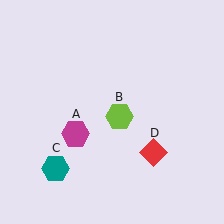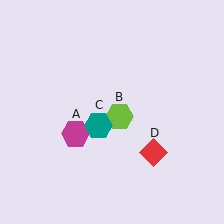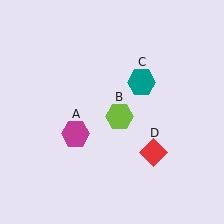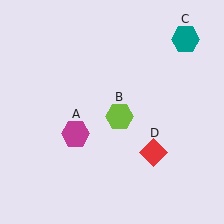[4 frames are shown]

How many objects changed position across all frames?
1 object changed position: teal hexagon (object C).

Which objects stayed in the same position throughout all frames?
Magenta hexagon (object A) and lime hexagon (object B) and red diamond (object D) remained stationary.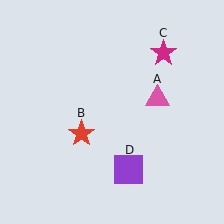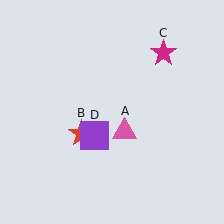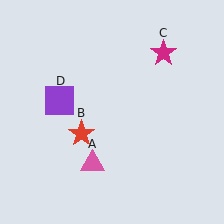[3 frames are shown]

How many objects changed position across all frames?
2 objects changed position: pink triangle (object A), purple square (object D).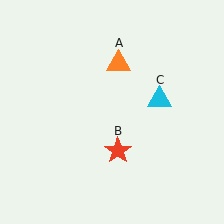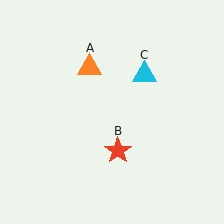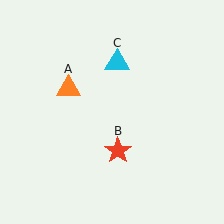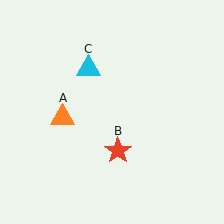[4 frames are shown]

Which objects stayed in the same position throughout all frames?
Red star (object B) remained stationary.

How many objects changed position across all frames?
2 objects changed position: orange triangle (object A), cyan triangle (object C).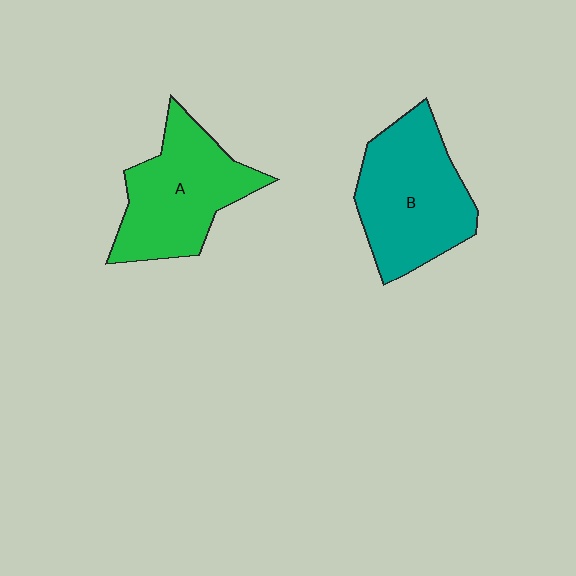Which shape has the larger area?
Shape B (teal).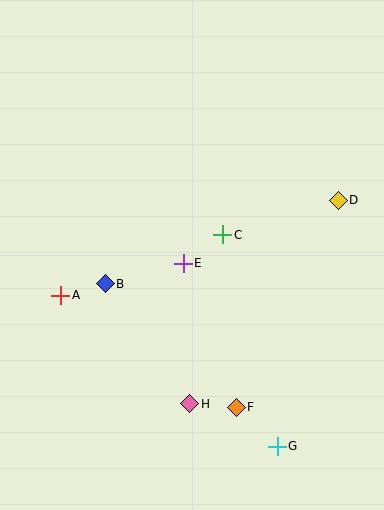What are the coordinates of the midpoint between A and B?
The midpoint between A and B is at (83, 290).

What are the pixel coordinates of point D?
Point D is at (338, 200).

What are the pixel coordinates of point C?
Point C is at (223, 235).